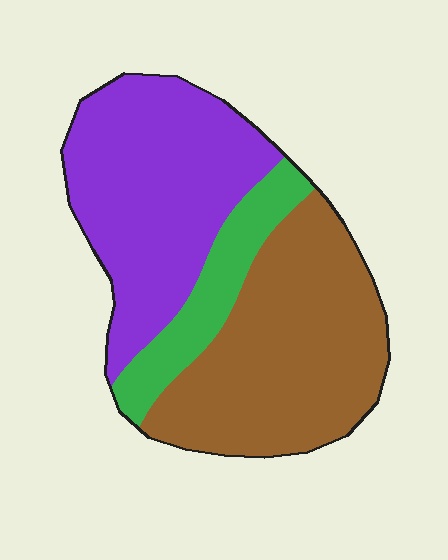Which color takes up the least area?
Green, at roughly 15%.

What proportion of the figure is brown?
Brown covers roughly 45% of the figure.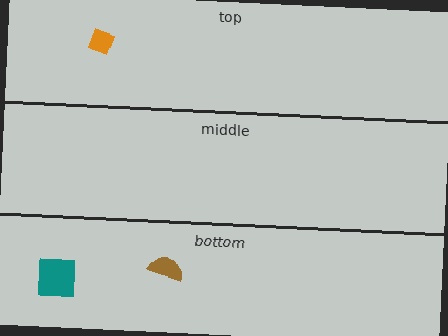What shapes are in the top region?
The orange diamond.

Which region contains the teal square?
The bottom region.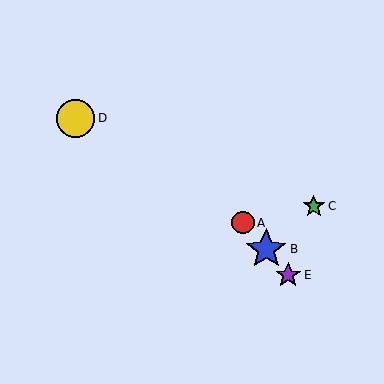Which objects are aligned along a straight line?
Objects A, B, E are aligned along a straight line.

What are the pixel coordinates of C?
Object C is at (314, 206).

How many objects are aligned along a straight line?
3 objects (A, B, E) are aligned along a straight line.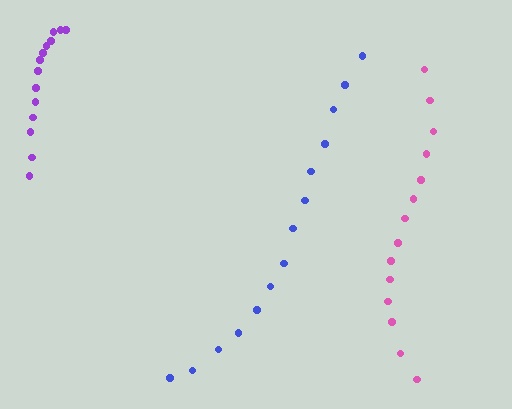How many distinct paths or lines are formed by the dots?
There are 3 distinct paths.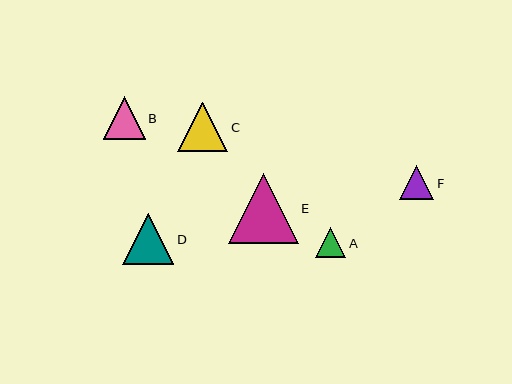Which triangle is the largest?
Triangle E is the largest with a size of approximately 69 pixels.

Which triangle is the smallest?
Triangle A is the smallest with a size of approximately 30 pixels.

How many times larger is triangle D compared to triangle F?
Triangle D is approximately 1.5 times the size of triangle F.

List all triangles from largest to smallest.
From largest to smallest: E, D, C, B, F, A.